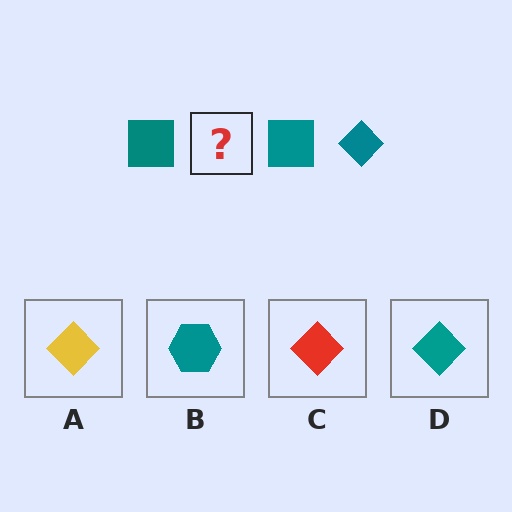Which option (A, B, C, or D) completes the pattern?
D.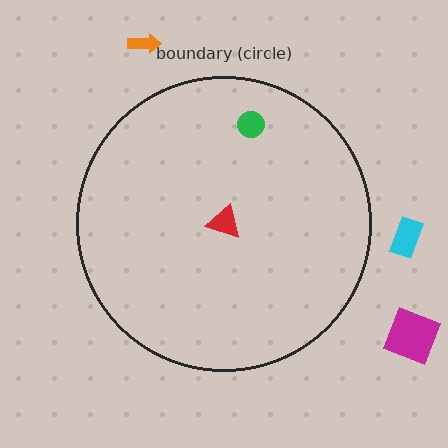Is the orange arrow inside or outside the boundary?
Outside.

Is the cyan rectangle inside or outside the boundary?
Outside.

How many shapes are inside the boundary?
2 inside, 3 outside.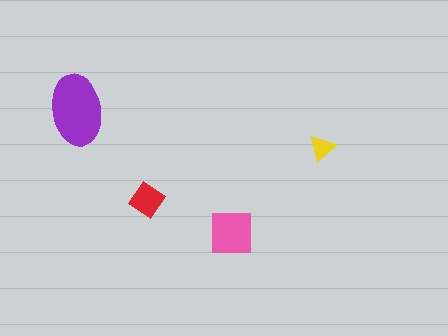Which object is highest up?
The purple ellipse is topmost.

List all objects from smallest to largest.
The yellow triangle, the red diamond, the pink square, the purple ellipse.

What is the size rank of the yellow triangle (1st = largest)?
4th.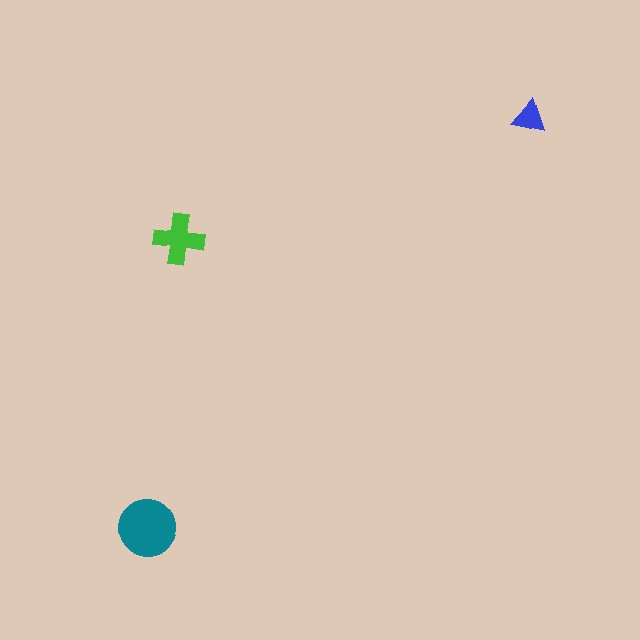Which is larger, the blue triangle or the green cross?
The green cross.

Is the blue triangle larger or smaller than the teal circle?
Smaller.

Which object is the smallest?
The blue triangle.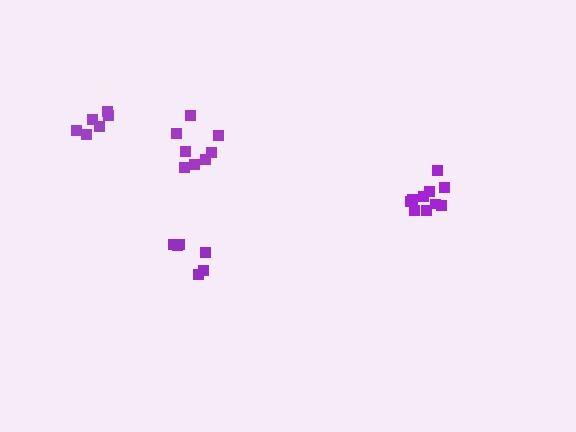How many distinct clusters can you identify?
There are 4 distinct clusters.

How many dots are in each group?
Group 1: 10 dots, Group 2: 6 dots, Group 3: 8 dots, Group 4: 6 dots (30 total).